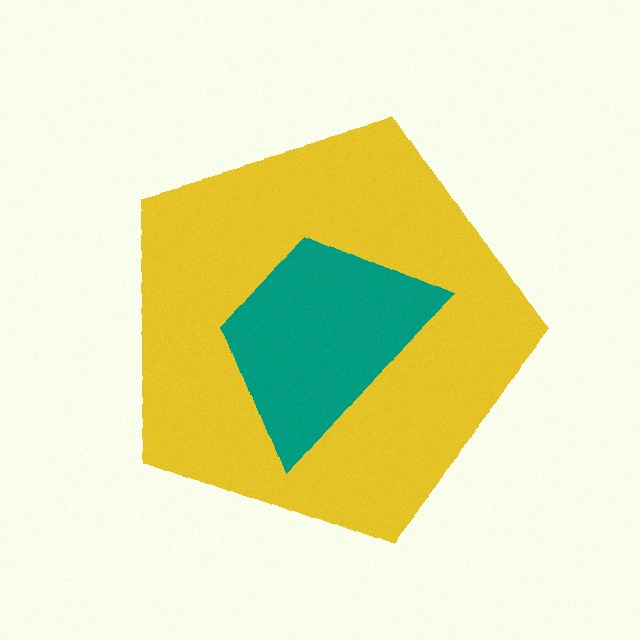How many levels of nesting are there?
2.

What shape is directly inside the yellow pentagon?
The teal trapezoid.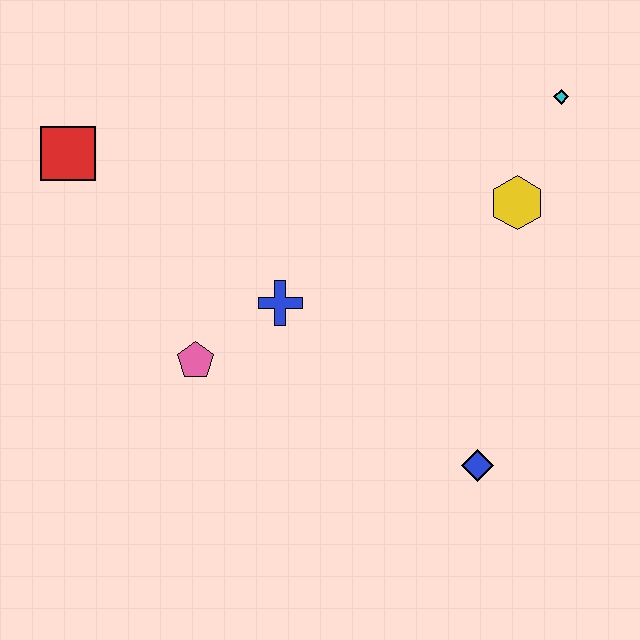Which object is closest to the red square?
The pink pentagon is closest to the red square.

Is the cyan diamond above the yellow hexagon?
Yes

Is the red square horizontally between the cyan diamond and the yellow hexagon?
No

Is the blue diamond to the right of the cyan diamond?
No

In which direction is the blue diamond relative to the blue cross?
The blue diamond is to the right of the blue cross.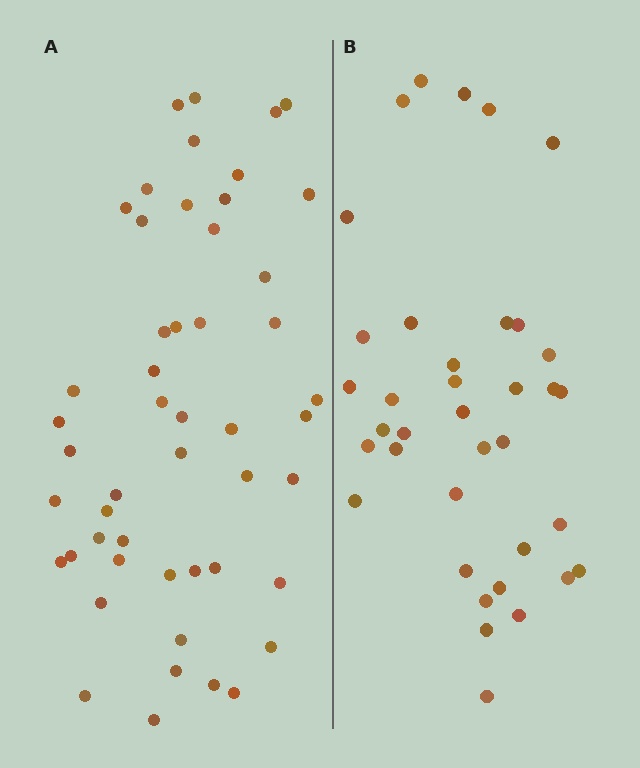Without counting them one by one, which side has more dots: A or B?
Region A (the left region) has more dots.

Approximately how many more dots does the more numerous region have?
Region A has approximately 15 more dots than region B.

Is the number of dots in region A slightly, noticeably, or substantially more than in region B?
Region A has noticeably more, but not dramatically so. The ratio is roughly 1.4 to 1.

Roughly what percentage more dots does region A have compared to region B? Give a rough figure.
About 35% more.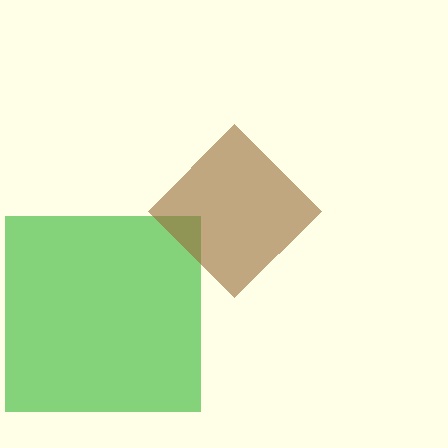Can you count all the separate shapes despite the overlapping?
Yes, there are 2 separate shapes.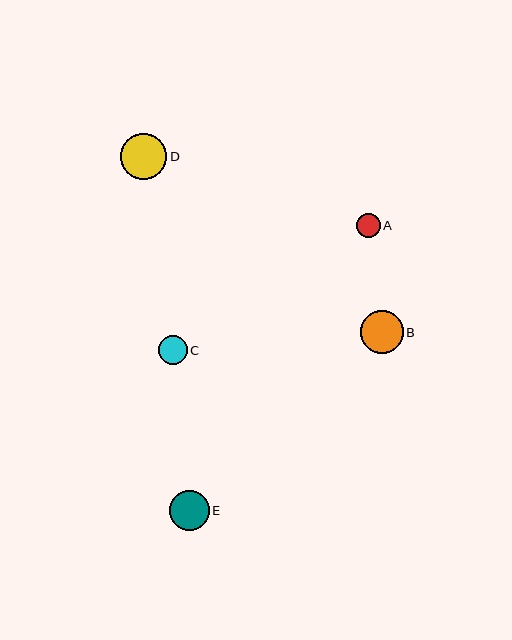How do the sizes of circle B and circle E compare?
Circle B and circle E are approximately the same size.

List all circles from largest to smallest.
From largest to smallest: D, B, E, C, A.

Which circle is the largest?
Circle D is the largest with a size of approximately 46 pixels.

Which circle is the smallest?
Circle A is the smallest with a size of approximately 23 pixels.